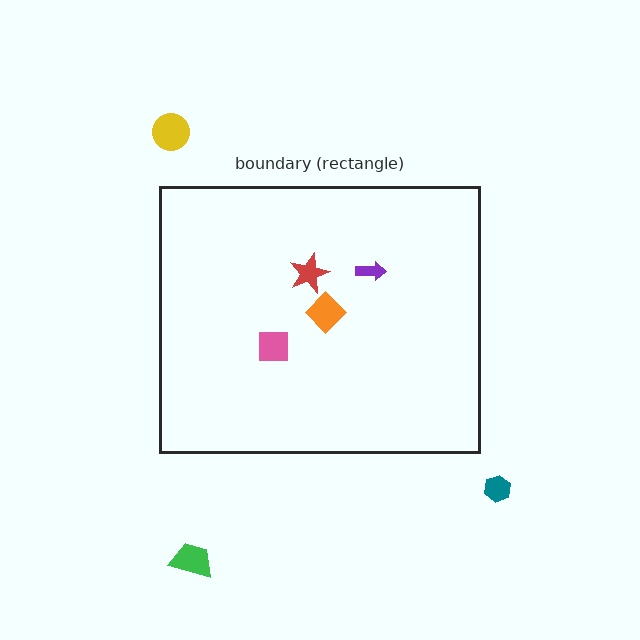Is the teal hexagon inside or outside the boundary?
Outside.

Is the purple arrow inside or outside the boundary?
Inside.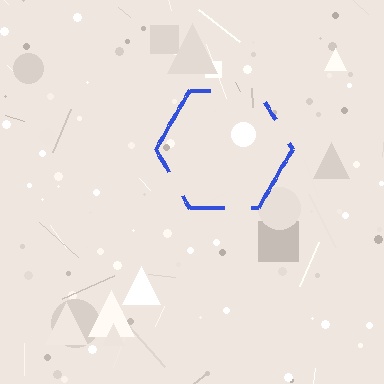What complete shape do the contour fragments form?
The contour fragments form a hexagon.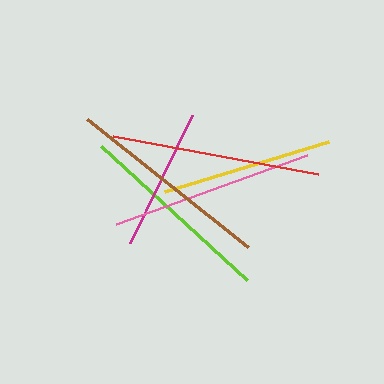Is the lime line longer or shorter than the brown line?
The brown line is longer than the lime line.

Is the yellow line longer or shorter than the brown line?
The brown line is longer than the yellow line.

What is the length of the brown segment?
The brown segment is approximately 206 pixels long.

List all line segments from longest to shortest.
From longest to shortest: red, brown, pink, lime, yellow, magenta.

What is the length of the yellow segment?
The yellow segment is approximately 172 pixels long.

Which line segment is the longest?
The red line is the longest at approximately 208 pixels.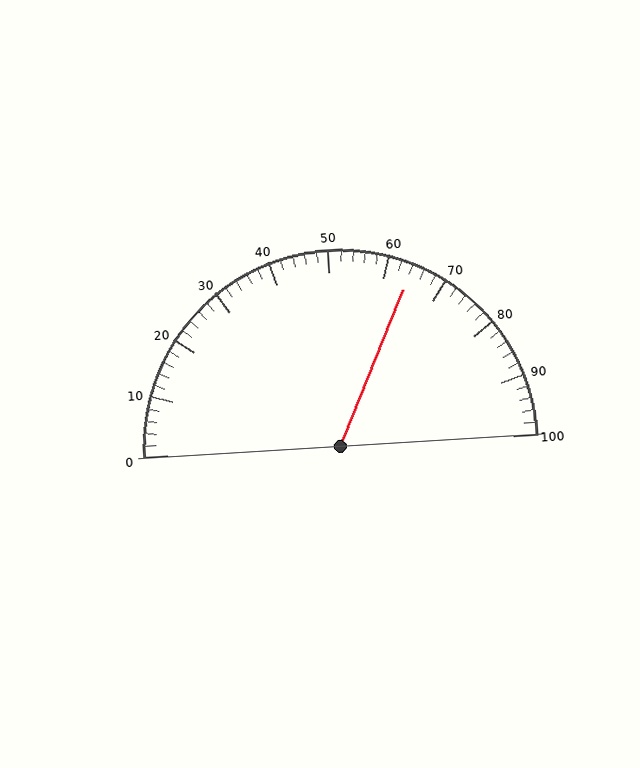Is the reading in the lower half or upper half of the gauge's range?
The reading is in the upper half of the range (0 to 100).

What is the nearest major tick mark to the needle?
The nearest major tick mark is 60.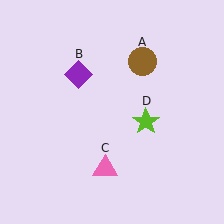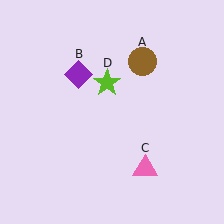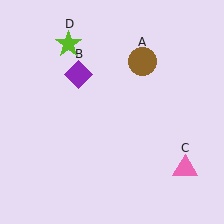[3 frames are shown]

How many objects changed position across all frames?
2 objects changed position: pink triangle (object C), lime star (object D).